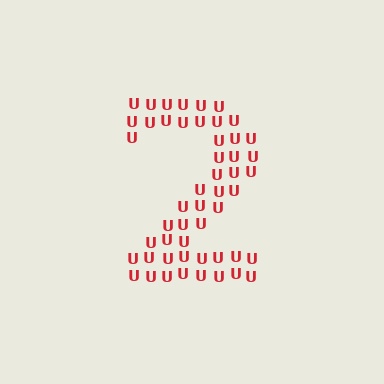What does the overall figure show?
The overall figure shows the digit 2.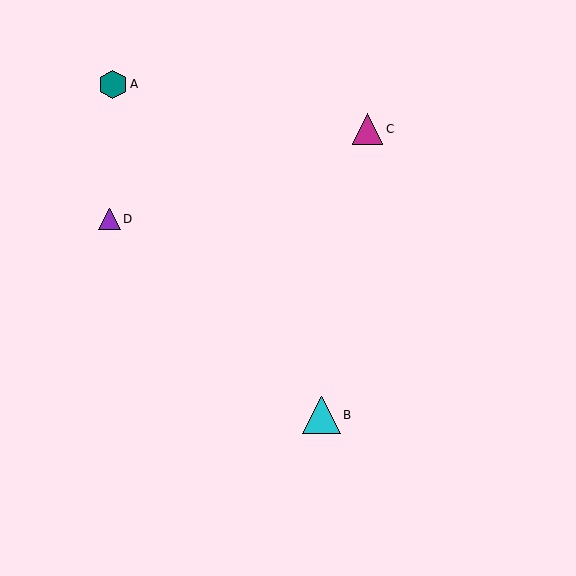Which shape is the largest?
The cyan triangle (labeled B) is the largest.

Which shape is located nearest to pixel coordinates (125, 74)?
The teal hexagon (labeled A) at (113, 84) is nearest to that location.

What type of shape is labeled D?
Shape D is a purple triangle.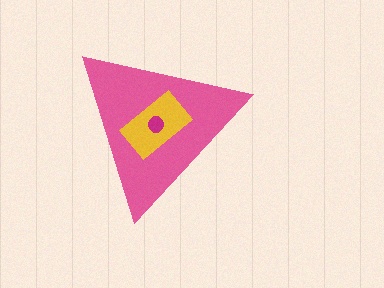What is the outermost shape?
The pink triangle.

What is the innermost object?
The magenta circle.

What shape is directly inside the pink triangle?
The yellow rectangle.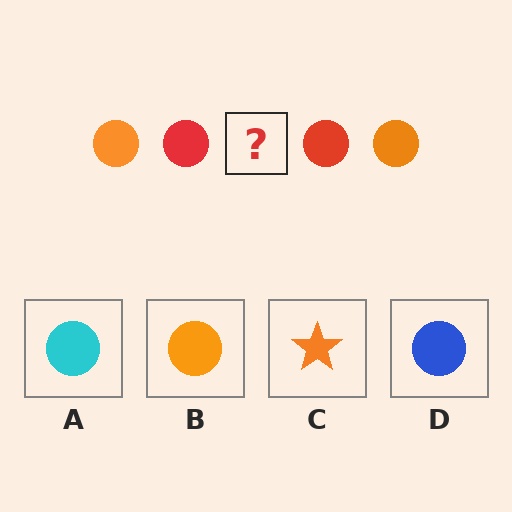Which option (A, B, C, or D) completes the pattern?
B.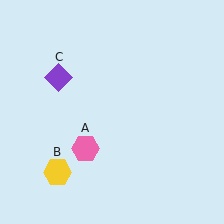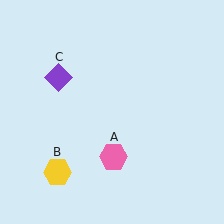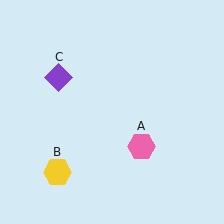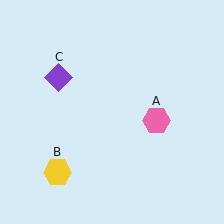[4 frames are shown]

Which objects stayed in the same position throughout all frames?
Yellow hexagon (object B) and purple diamond (object C) remained stationary.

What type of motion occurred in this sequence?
The pink hexagon (object A) rotated counterclockwise around the center of the scene.